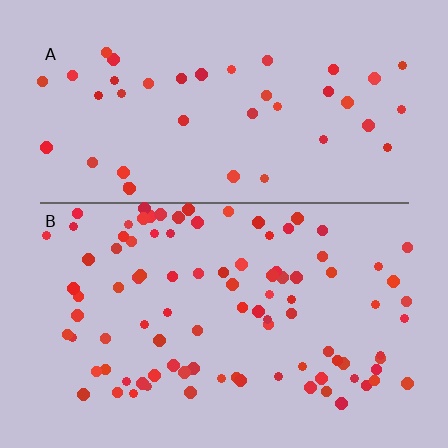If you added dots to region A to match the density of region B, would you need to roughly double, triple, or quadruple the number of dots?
Approximately double.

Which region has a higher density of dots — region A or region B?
B (the bottom).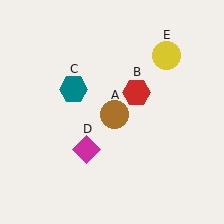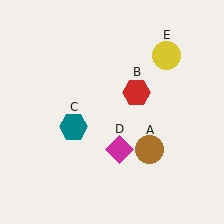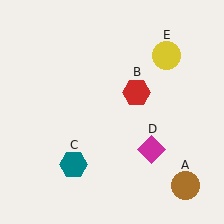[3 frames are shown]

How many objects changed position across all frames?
3 objects changed position: brown circle (object A), teal hexagon (object C), magenta diamond (object D).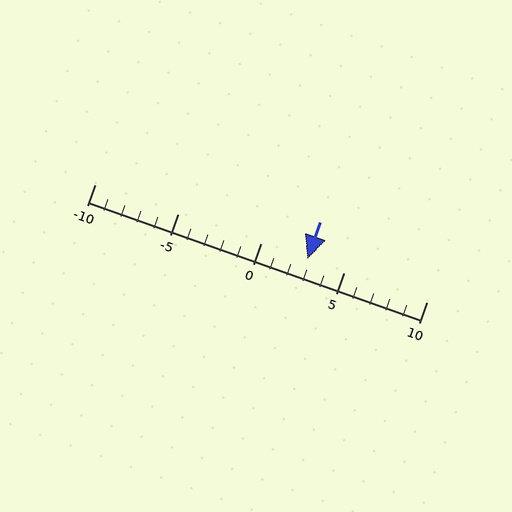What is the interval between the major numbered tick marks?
The major tick marks are spaced 5 units apart.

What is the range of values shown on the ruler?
The ruler shows values from -10 to 10.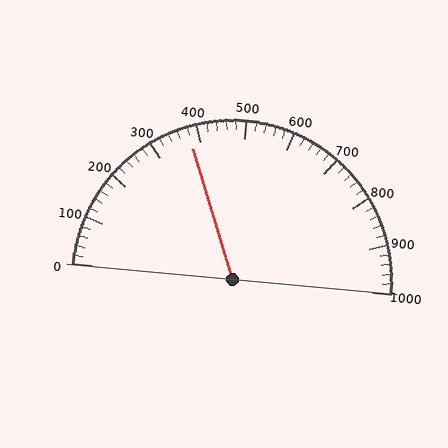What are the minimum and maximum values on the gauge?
The gauge ranges from 0 to 1000.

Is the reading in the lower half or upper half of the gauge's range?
The reading is in the lower half of the range (0 to 1000).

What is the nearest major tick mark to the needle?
The nearest major tick mark is 400.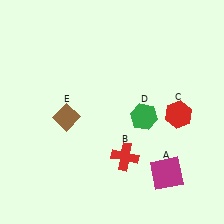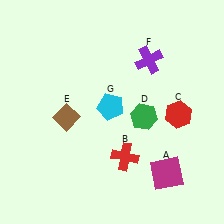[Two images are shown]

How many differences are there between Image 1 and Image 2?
There are 2 differences between the two images.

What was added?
A purple cross (F), a cyan pentagon (G) were added in Image 2.